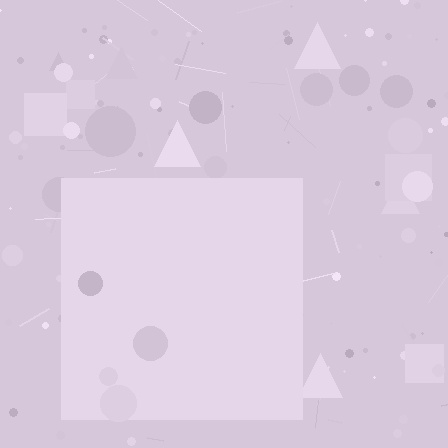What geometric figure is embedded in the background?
A square is embedded in the background.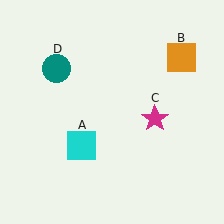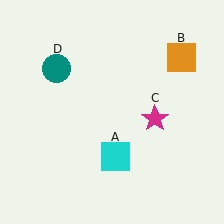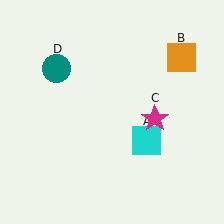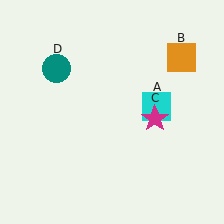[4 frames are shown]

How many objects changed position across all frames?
1 object changed position: cyan square (object A).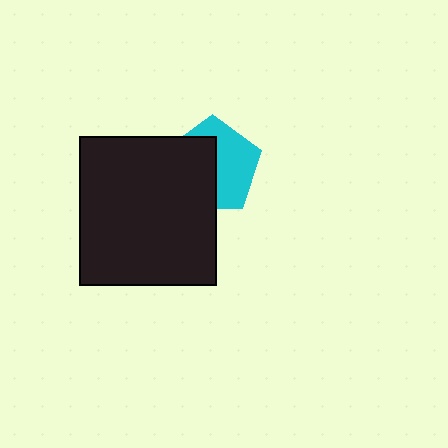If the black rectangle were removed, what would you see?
You would see the complete cyan pentagon.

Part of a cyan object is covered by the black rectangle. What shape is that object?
It is a pentagon.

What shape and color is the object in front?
The object in front is a black rectangle.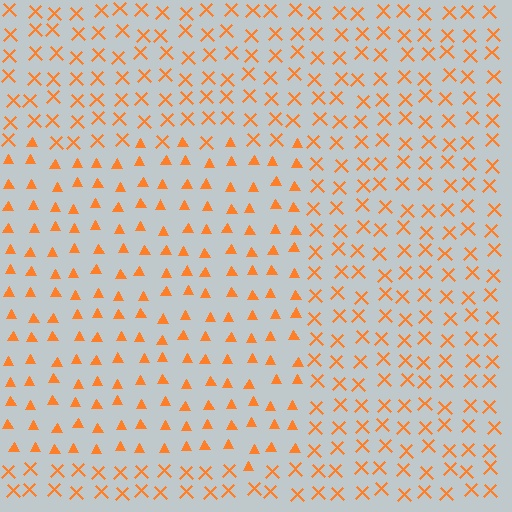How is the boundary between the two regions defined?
The boundary is defined by a change in element shape: triangles inside vs. X marks outside. All elements share the same color and spacing.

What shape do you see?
I see a rectangle.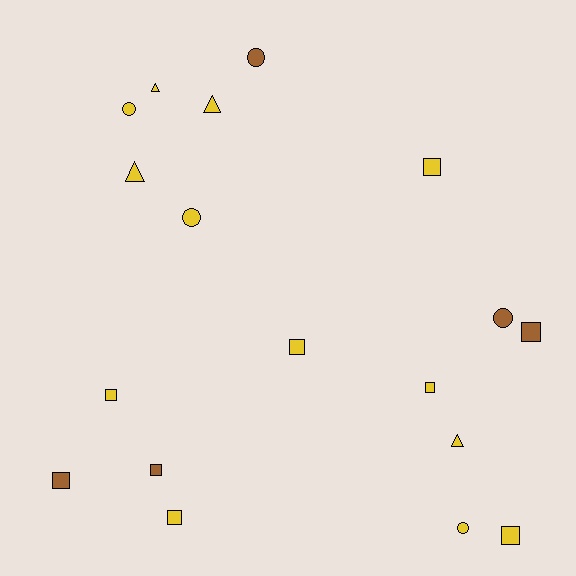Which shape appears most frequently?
Square, with 9 objects.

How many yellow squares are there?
There are 6 yellow squares.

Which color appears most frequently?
Yellow, with 13 objects.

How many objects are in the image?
There are 18 objects.